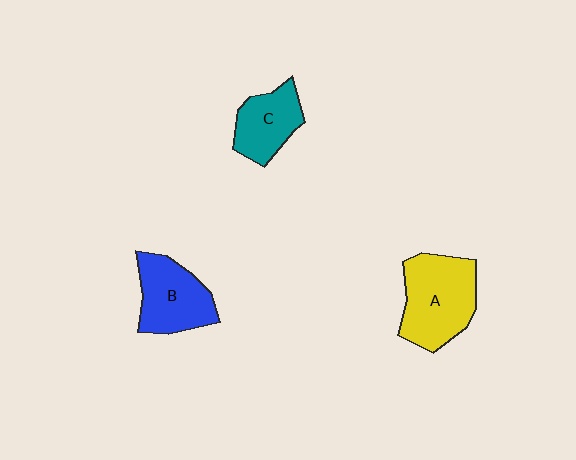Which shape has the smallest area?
Shape C (teal).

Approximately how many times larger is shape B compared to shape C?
Approximately 1.2 times.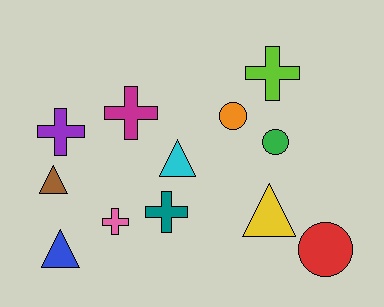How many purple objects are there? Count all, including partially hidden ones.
There is 1 purple object.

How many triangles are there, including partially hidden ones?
There are 4 triangles.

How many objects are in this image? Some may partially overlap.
There are 12 objects.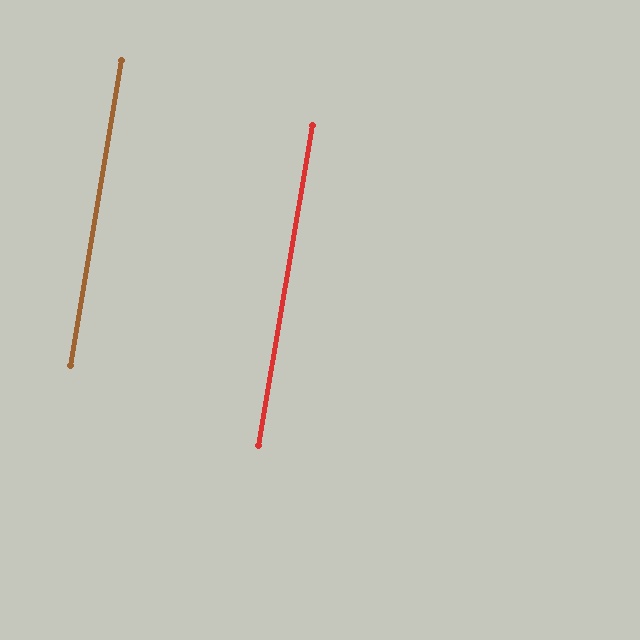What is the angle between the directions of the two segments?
Approximately 0 degrees.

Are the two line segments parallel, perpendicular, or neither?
Parallel — their directions differ by only 0.2°.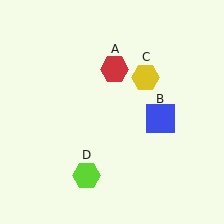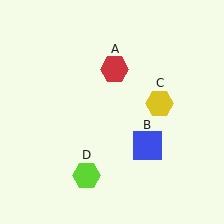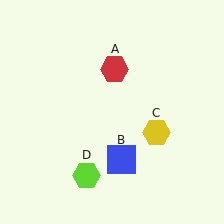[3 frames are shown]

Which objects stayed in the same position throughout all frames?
Red hexagon (object A) and lime hexagon (object D) remained stationary.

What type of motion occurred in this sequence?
The blue square (object B), yellow hexagon (object C) rotated clockwise around the center of the scene.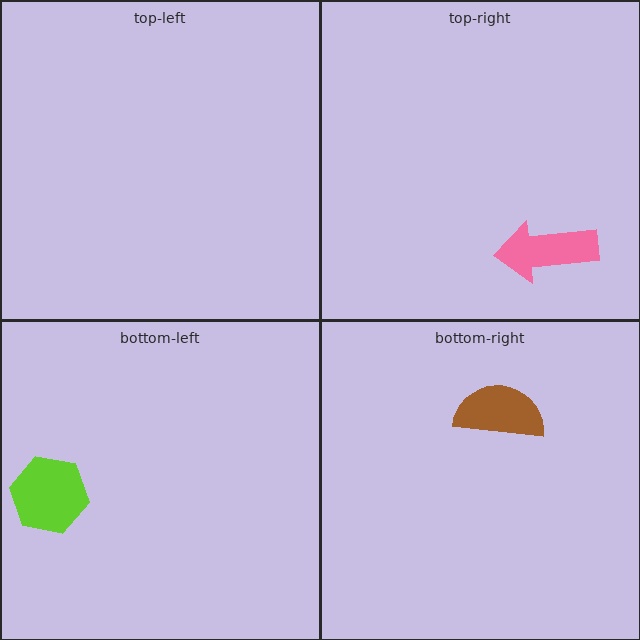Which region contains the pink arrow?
The top-right region.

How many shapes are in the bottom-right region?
1.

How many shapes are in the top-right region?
1.